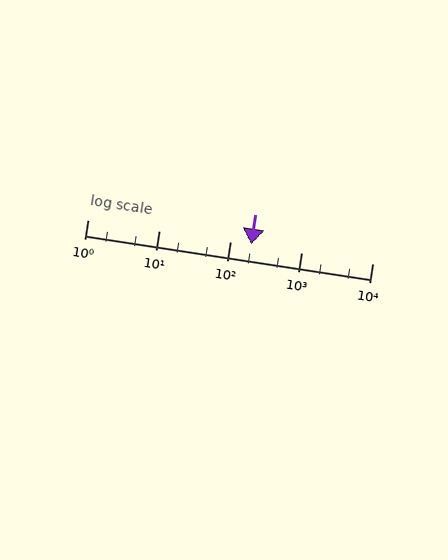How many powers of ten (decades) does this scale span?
The scale spans 4 decades, from 1 to 10000.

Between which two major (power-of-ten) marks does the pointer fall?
The pointer is between 100 and 1000.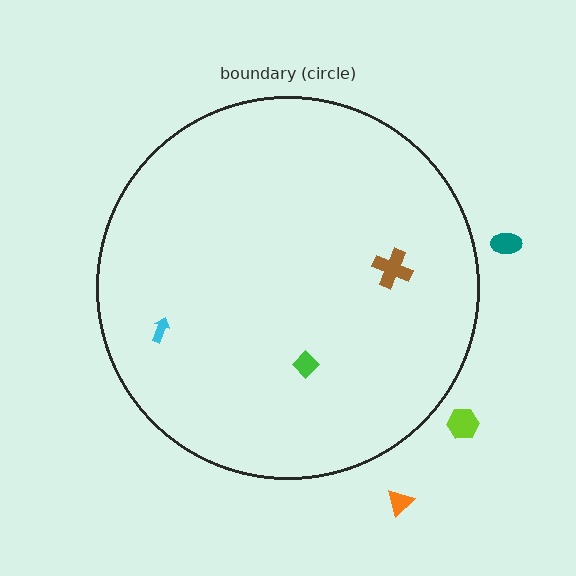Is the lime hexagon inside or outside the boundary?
Outside.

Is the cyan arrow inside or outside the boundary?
Inside.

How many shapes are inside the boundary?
3 inside, 3 outside.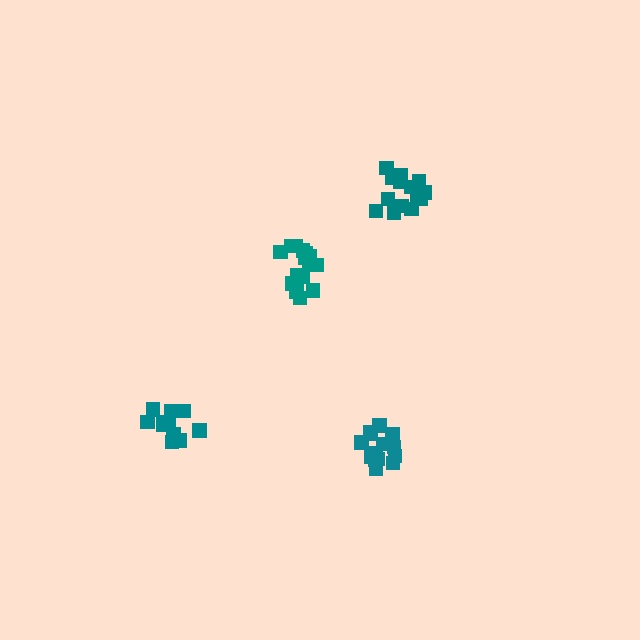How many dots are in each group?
Group 1: 16 dots, Group 2: 14 dots, Group 3: 15 dots, Group 4: 11 dots (56 total).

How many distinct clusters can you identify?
There are 4 distinct clusters.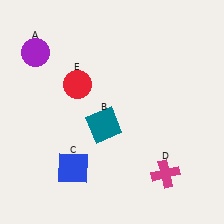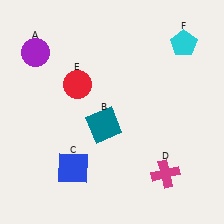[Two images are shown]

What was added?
A cyan pentagon (F) was added in Image 2.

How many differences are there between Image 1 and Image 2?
There is 1 difference between the two images.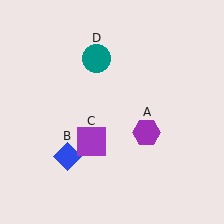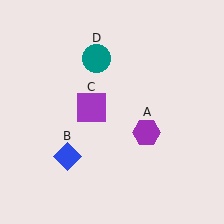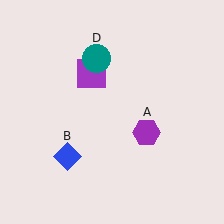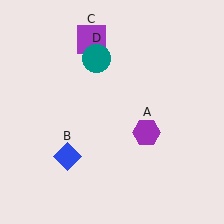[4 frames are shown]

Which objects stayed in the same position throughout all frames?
Purple hexagon (object A) and blue diamond (object B) and teal circle (object D) remained stationary.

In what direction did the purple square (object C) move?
The purple square (object C) moved up.